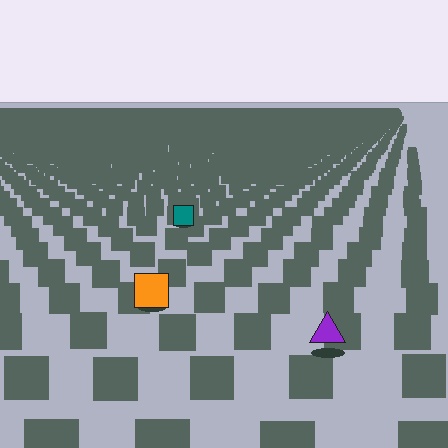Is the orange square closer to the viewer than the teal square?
Yes. The orange square is closer — you can tell from the texture gradient: the ground texture is coarser near it.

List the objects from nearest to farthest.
From nearest to farthest: the purple triangle, the orange square, the teal square.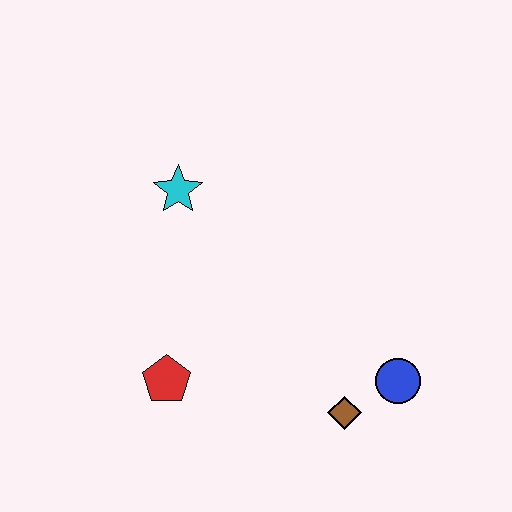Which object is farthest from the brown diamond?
The cyan star is farthest from the brown diamond.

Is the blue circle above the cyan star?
No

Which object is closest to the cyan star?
The red pentagon is closest to the cyan star.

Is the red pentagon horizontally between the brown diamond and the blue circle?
No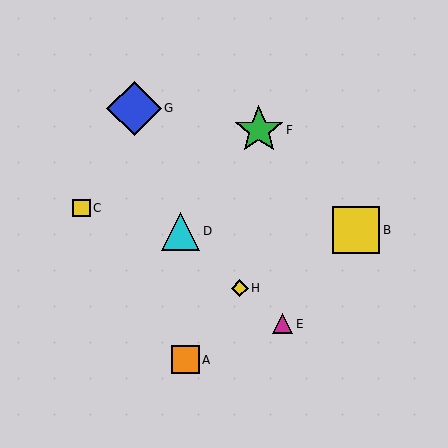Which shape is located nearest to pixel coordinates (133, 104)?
The blue diamond (labeled G) at (134, 108) is nearest to that location.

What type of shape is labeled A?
Shape A is an orange square.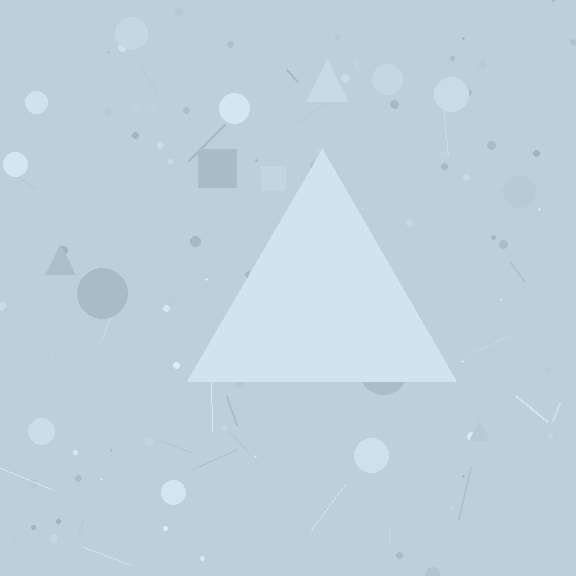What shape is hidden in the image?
A triangle is hidden in the image.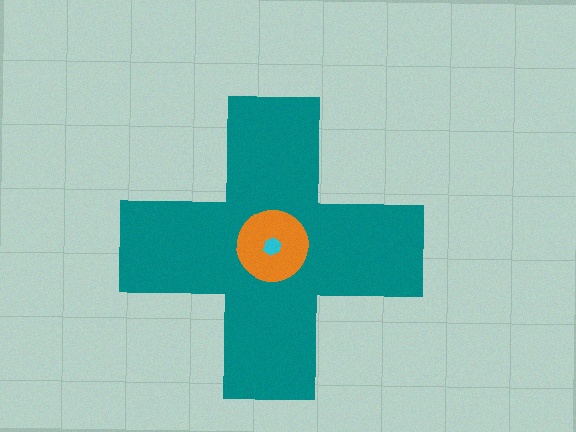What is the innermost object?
The cyan hexagon.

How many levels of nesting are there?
3.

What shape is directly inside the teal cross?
The orange circle.